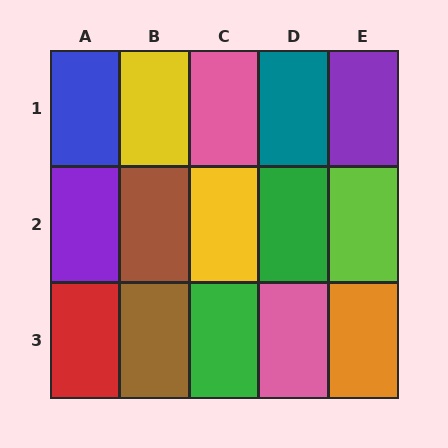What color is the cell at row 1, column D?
Teal.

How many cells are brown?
2 cells are brown.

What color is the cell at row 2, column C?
Yellow.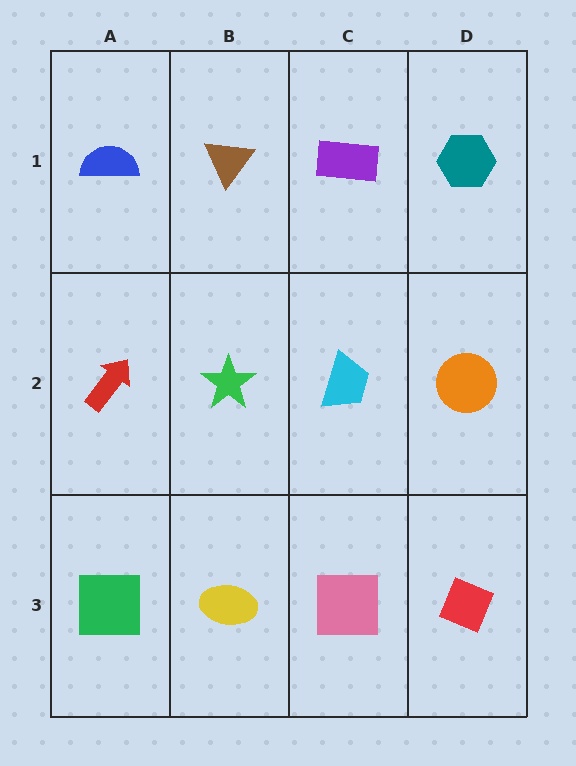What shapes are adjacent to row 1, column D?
An orange circle (row 2, column D), a purple rectangle (row 1, column C).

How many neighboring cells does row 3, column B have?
3.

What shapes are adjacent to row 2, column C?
A purple rectangle (row 1, column C), a pink square (row 3, column C), a green star (row 2, column B), an orange circle (row 2, column D).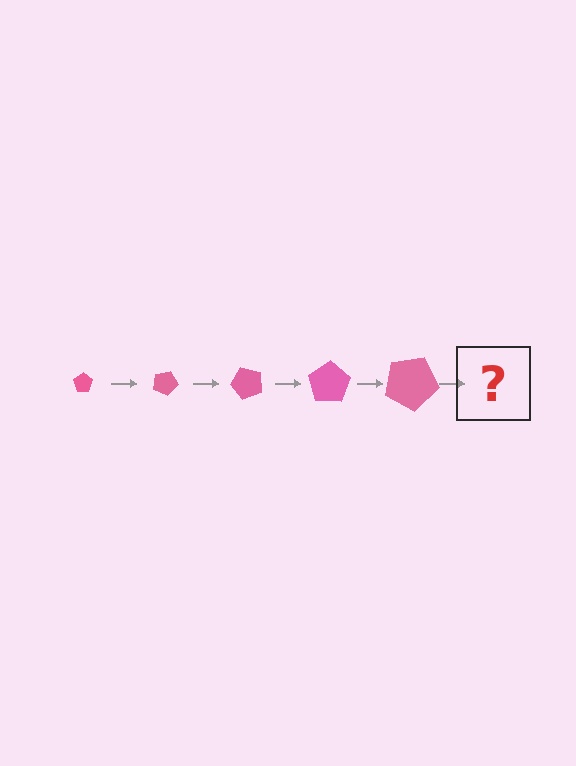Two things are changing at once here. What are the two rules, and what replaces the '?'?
The two rules are that the pentagon grows larger each step and it rotates 25 degrees each step. The '?' should be a pentagon, larger than the previous one and rotated 125 degrees from the start.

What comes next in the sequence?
The next element should be a pentagon, larger than the previous one and rotated 125 degrees from the start.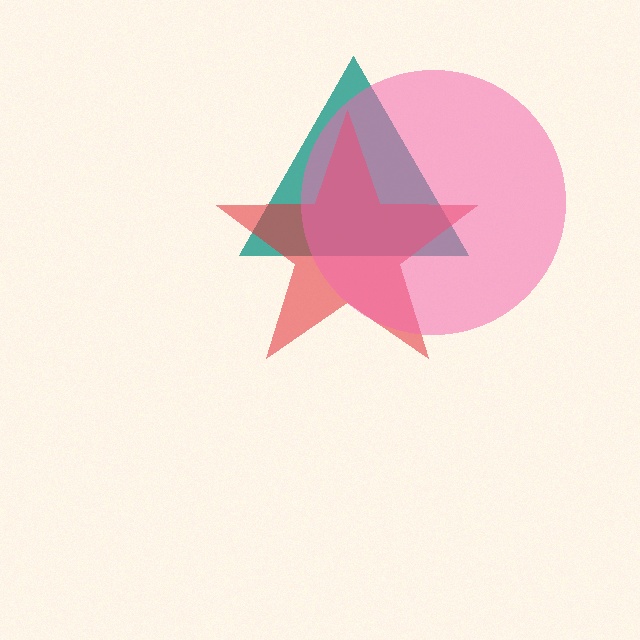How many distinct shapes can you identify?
There are 3 distinct shapes: a teal triangle, a red star, a pink circle.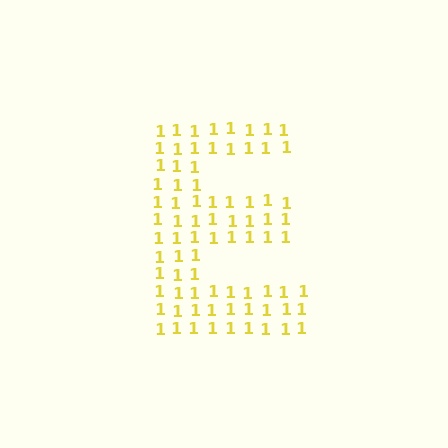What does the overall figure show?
The overall figure shows the letter E.